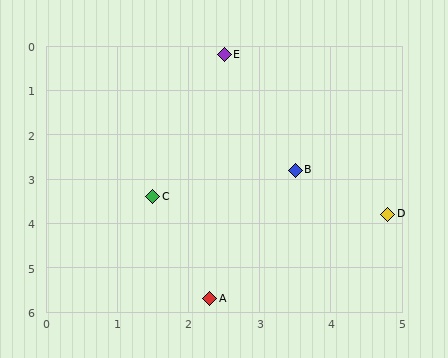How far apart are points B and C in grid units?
Points B and C are about 2.1 grid units apart.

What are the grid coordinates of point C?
Point C is at approximately (1.5, 3.4).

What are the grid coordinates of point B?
Point B is at approximately (3.5, 2.8).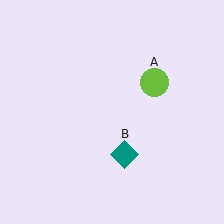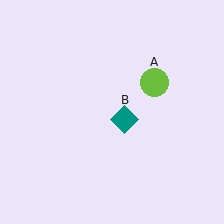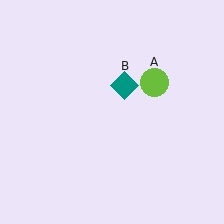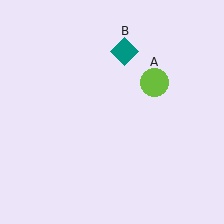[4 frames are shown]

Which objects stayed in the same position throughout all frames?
Lime circle (object A) remained stationary.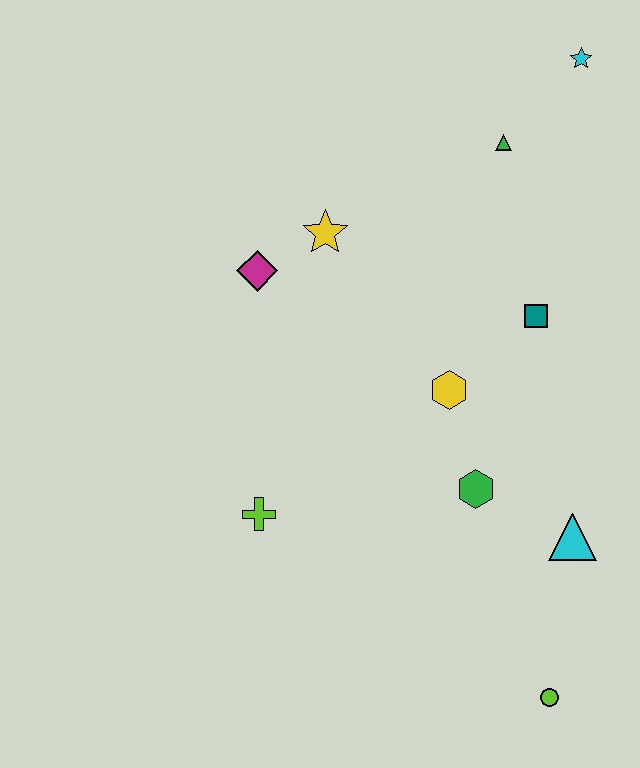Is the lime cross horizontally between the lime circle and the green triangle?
No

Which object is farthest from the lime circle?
The cyan star is farthest from the lime circle.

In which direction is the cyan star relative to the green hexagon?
The cyan star is above the green hexagon.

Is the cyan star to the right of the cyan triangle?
Yes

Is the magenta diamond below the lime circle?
No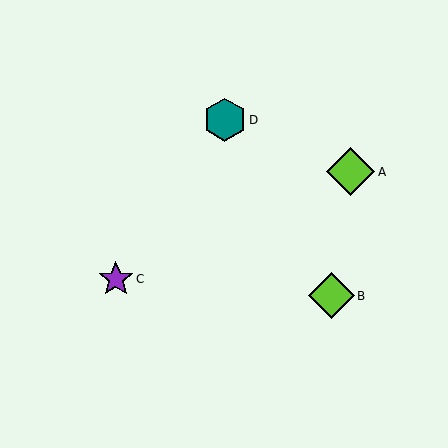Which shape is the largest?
The lime diamond (labeled A) is the largest.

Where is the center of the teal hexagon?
The center of the teal hexagon is at (225, 120).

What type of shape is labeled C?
Shape C is a purple star.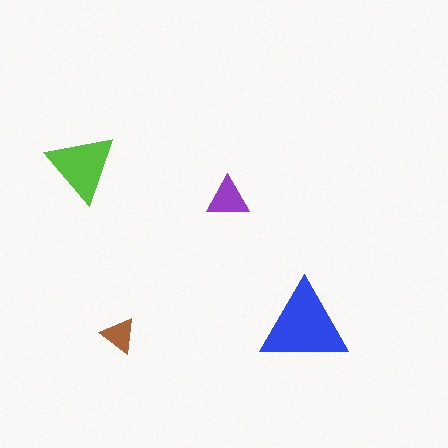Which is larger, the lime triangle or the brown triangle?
The lime one.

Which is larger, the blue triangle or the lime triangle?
The blue one.